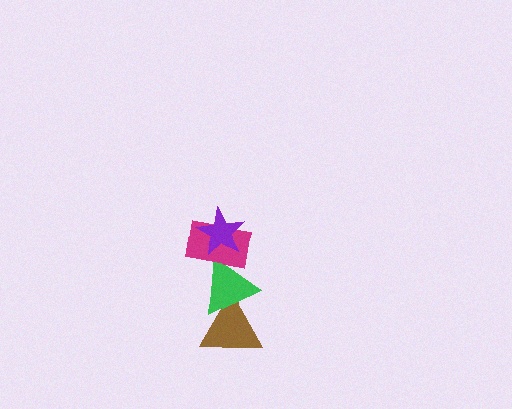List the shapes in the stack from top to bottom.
From top to bottom: the purple star, the magenta rectangle, the green triangle, the brown triangle.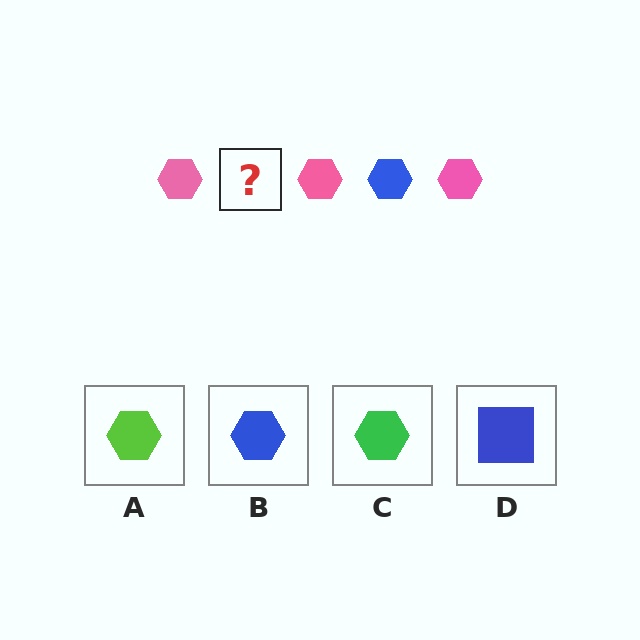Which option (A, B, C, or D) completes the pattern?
B.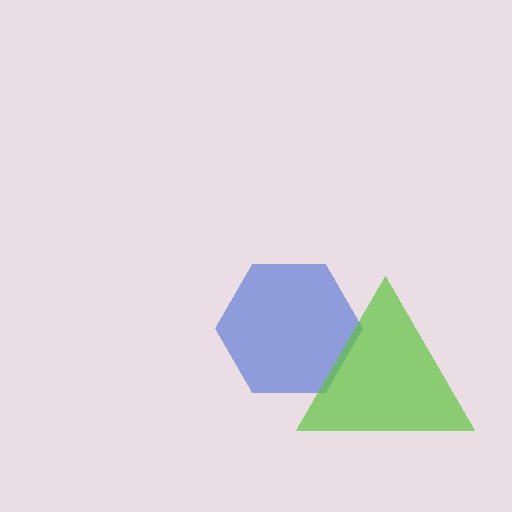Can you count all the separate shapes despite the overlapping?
Yes, there are 2 separate shapes.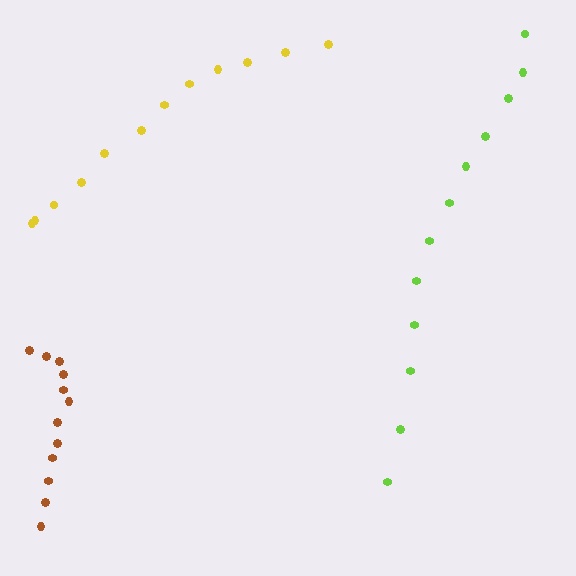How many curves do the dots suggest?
There are 3 distinct paths.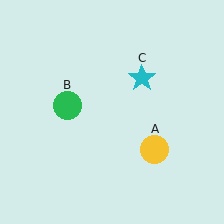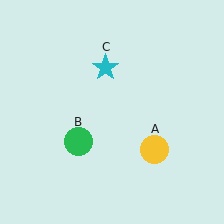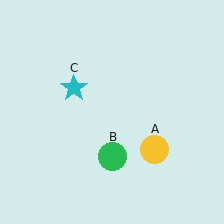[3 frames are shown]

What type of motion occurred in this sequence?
The green circle (object B), cyan star (object C) rotated counterclockwise around the center of the scene.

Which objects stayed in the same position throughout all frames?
Yellow circle (object A) remained stationary.